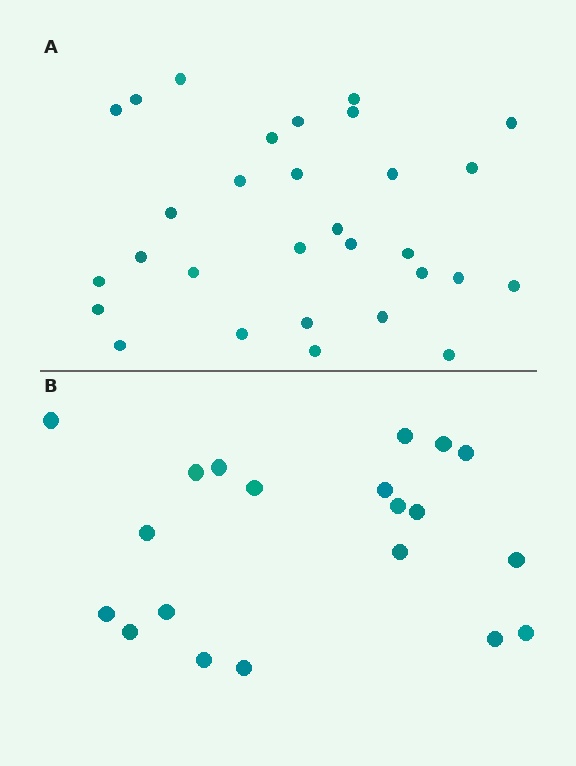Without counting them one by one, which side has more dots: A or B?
Region A (the top region) has more dots.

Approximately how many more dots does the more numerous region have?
Region A has roughly 10 or so more dots than region B.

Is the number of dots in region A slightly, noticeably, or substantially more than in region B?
Region A has substantially more. The ratio is roughly 1.5 to 1.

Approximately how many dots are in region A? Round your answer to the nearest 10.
About 30 dots.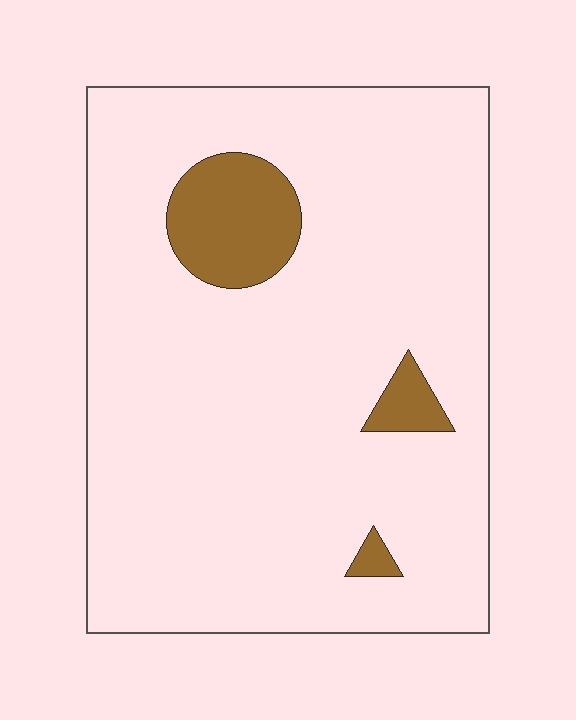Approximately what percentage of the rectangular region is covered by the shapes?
Approximately 10%.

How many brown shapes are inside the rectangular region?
3.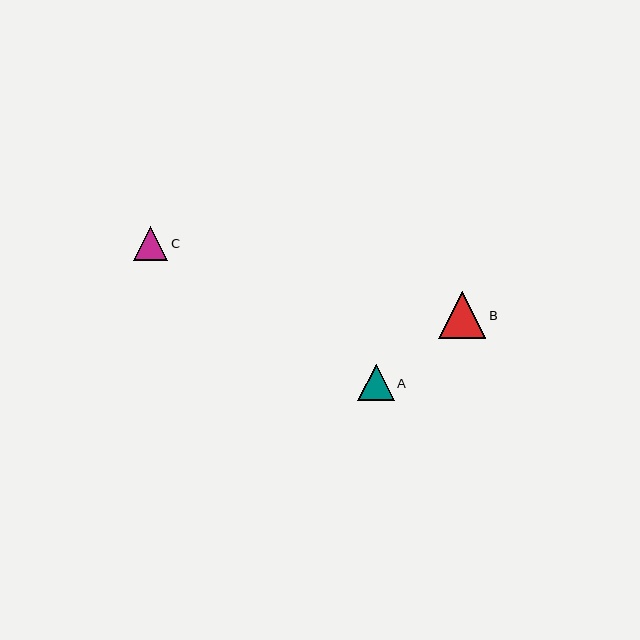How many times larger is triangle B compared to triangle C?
Triangle B is approximately 1.4 times the size of triangle C.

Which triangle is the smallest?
Triangle C is the smallest with a size of approximately 34 pixels.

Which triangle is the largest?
Triangle B is the largest with a size of approximately 47 pixels.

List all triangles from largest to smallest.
From largest to smallest: B, A, C.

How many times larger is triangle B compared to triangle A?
Triangle B is approximately 1.3 times the size of triangle A.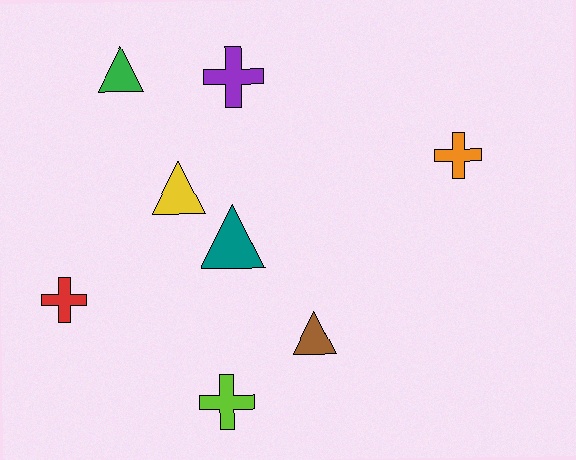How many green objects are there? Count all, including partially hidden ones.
There is 1 green object.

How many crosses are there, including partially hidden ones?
There are 4 crosses.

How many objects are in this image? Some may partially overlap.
There are 8 objects.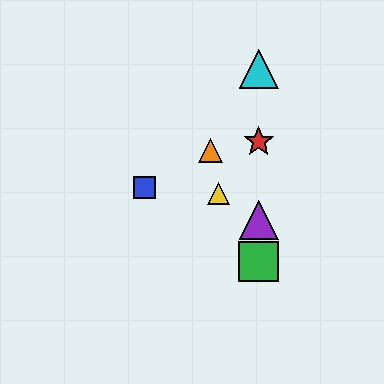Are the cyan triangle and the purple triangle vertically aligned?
Yes, both are at x≈259.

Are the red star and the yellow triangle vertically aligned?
No, the red star is at x≈259 and the yellow triangle is at x≈218.